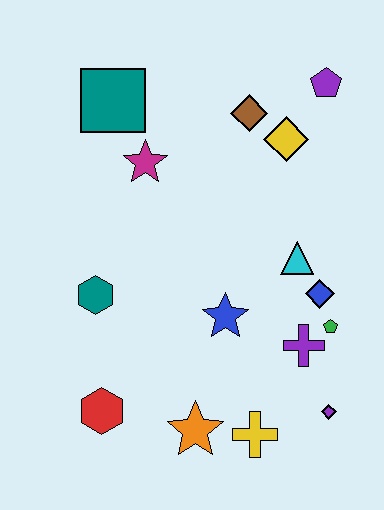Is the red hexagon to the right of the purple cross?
No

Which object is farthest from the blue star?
The purple pentagon is farthest from the blue star.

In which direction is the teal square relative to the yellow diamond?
The teal square is to the left of the yellow diamond.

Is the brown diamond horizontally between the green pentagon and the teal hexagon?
Yes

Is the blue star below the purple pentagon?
Yes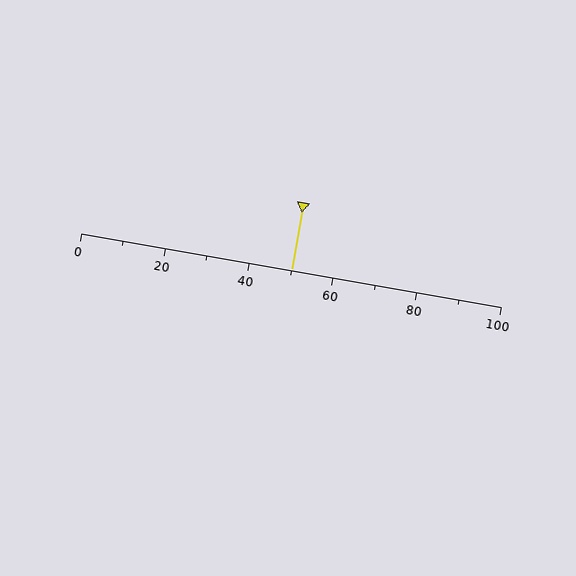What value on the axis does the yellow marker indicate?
The marker indicates approximately 50.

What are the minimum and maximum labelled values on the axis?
The axis runs from 0 to 100.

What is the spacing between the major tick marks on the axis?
The major ticks are spaced 20 apart.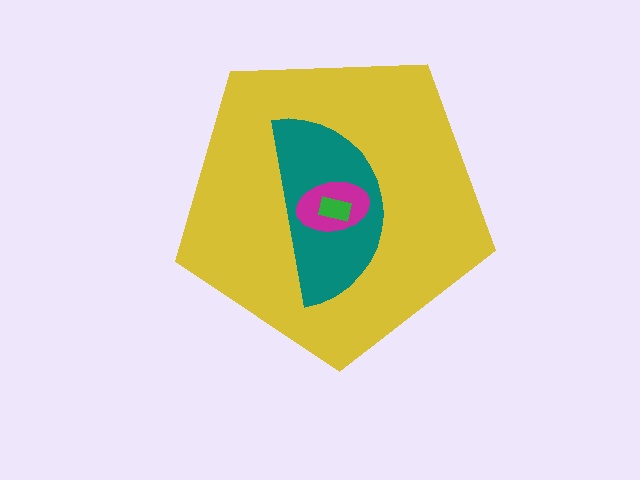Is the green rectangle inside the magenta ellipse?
Yes.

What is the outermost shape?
The yellow pentagon.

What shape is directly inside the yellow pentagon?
The teal semicircle.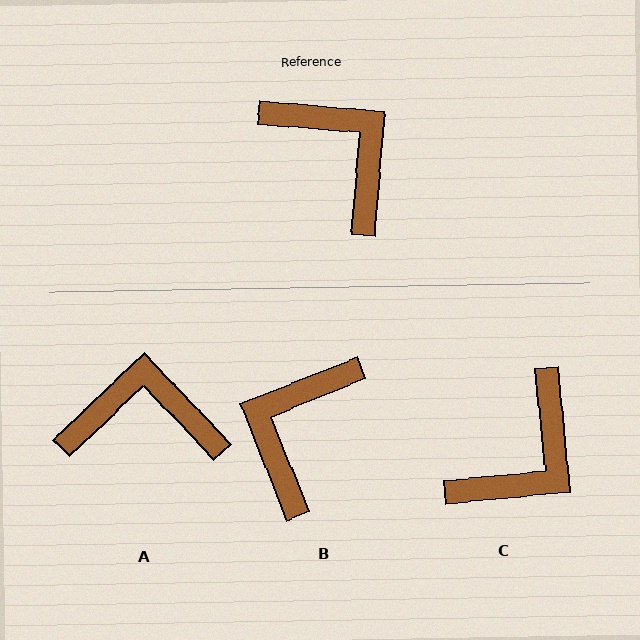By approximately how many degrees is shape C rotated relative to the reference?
Approximately 80 degrees clockwise.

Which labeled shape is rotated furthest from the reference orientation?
B, about 116 degrees away.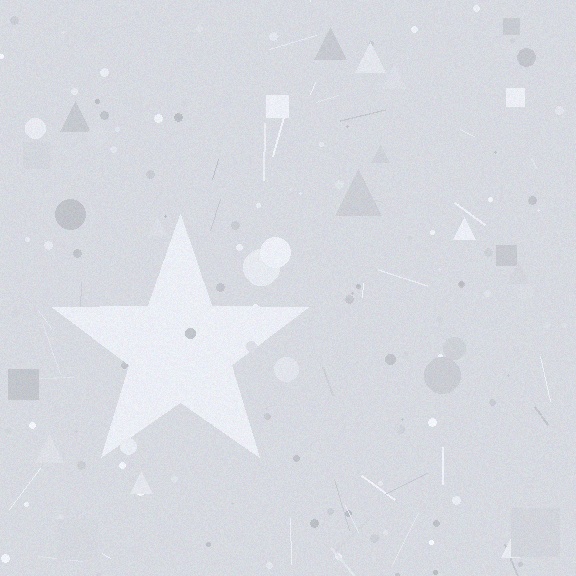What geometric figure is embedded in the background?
A star is embedded in the background.